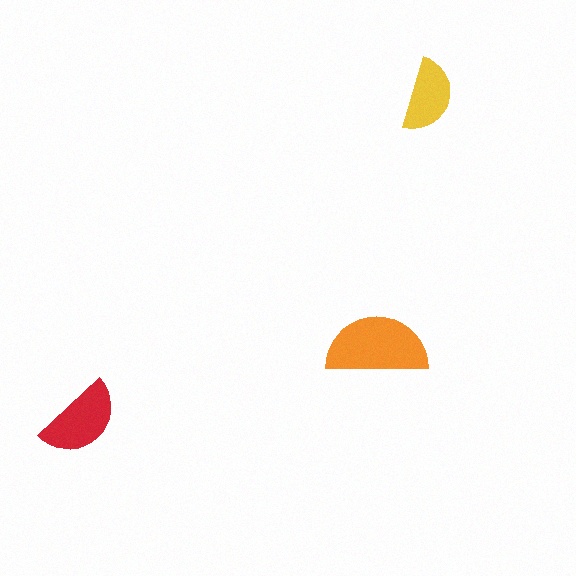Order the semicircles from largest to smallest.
the orange one, the red one, the yellow one.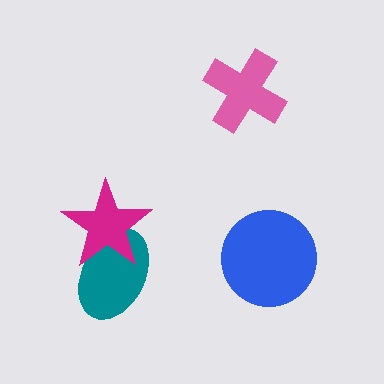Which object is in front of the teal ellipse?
The magenta star is in front of the teal ellipse.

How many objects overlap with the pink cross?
0 objects overlap with the pink cross.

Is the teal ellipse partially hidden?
Yes, it is partially covered by another shape.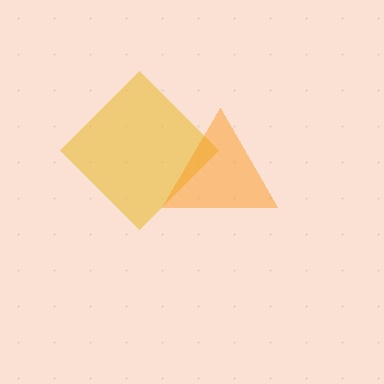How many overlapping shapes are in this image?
There are 2 overlapping shapes in the image.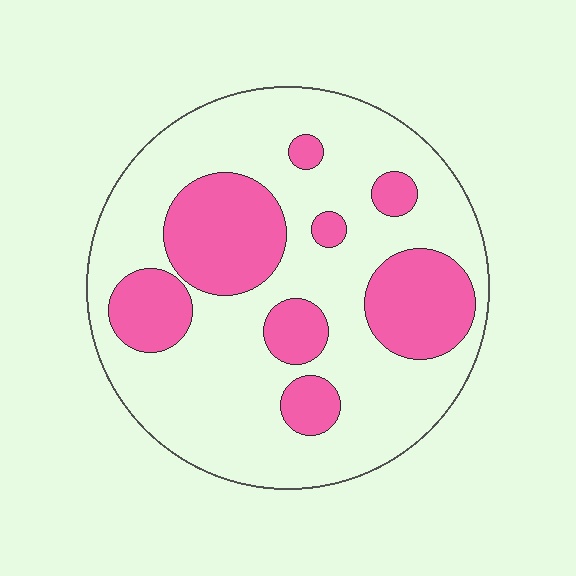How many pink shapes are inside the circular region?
8.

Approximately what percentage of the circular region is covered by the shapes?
Approximately 30%.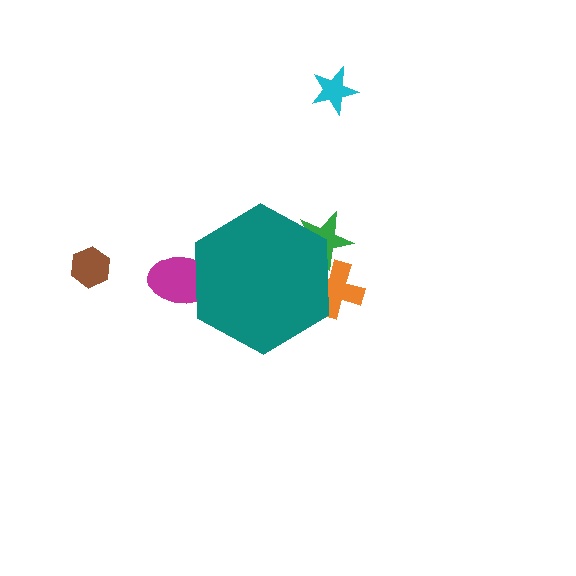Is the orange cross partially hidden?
Yes, the orange cross is partially hidden behind the teal hexagon.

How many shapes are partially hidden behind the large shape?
3 shapes are partially hidden.